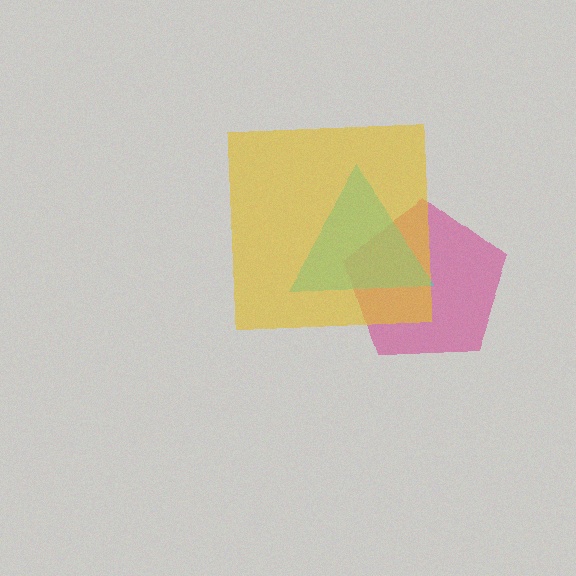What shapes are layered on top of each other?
The layered shapes are: a magenta pentagon, a cyan triangle, a yellow square.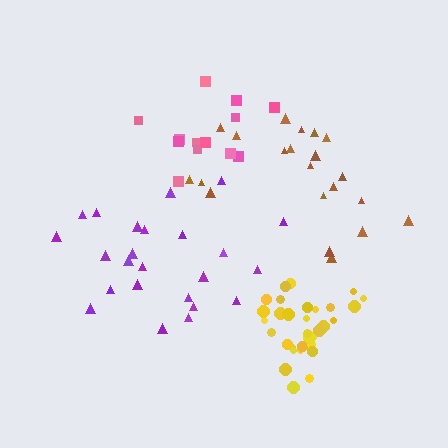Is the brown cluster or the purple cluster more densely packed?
Brown.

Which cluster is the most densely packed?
Yellow.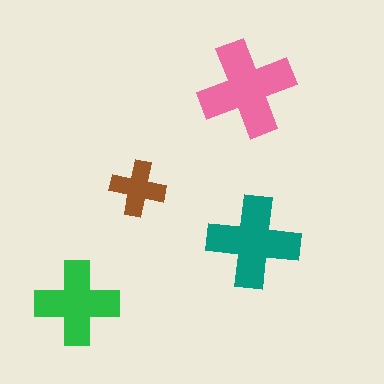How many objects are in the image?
There are 4 objects in the image.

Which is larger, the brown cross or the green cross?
The green one.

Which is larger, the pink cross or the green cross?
The pink one.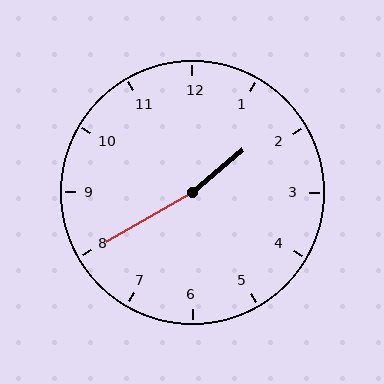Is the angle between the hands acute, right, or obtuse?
It is obtuse.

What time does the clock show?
1:40.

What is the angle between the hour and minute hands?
Approximately 170 degrees.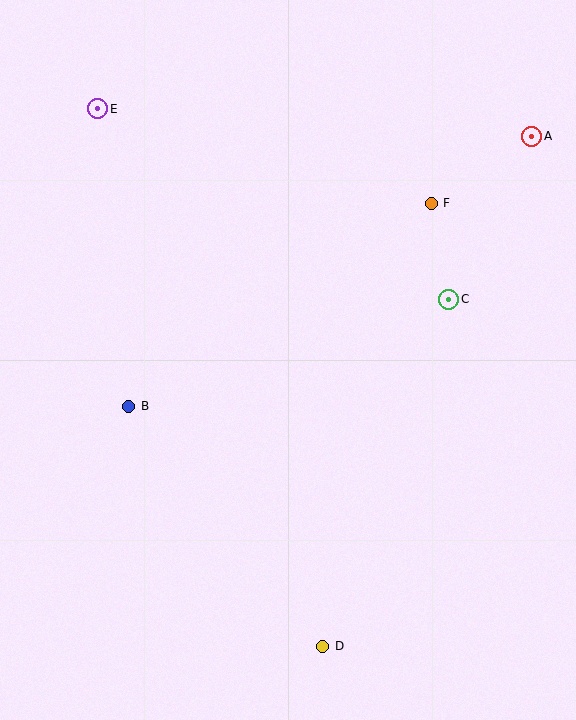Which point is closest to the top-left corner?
Point E is closest to the top-left corner.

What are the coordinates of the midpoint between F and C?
The midpoint between F and C is at (440, 251).